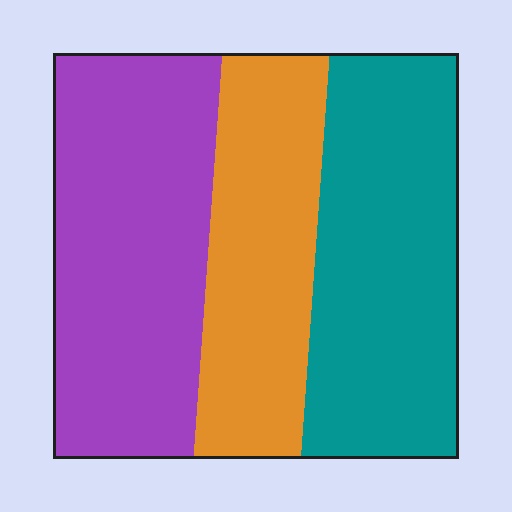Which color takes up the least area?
Orange, at roughly 25%.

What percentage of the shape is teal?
Teal takes up about one third (1/3) of the shape.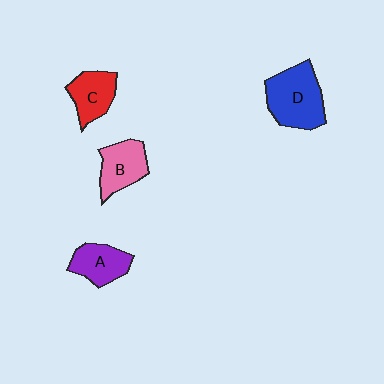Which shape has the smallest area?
Shape C (red).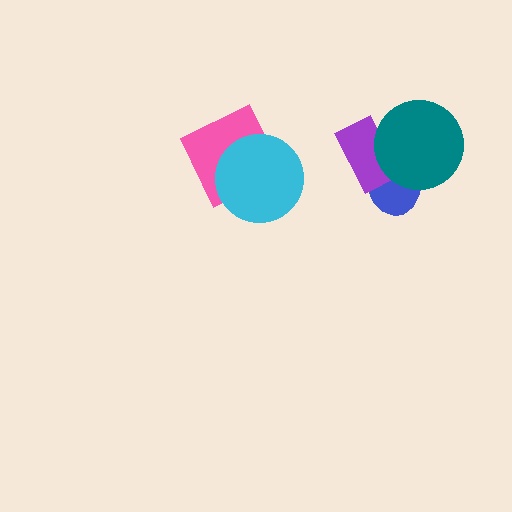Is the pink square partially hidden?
Yes, it is partially covered by another shape.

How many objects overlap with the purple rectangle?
2 objects overlap with the purple rectangle.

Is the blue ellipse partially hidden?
Yes, it is partially covered by another shape.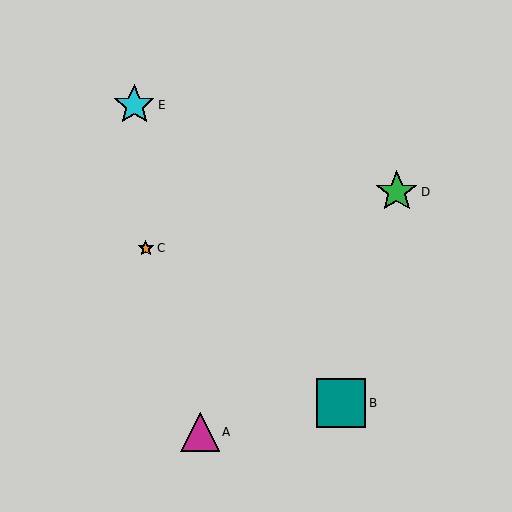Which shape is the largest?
The teal square (labeled B) is the largest.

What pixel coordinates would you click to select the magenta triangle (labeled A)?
Click at (200, 432) to select the magenta triangle A.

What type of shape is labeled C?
Shape C is an orange star.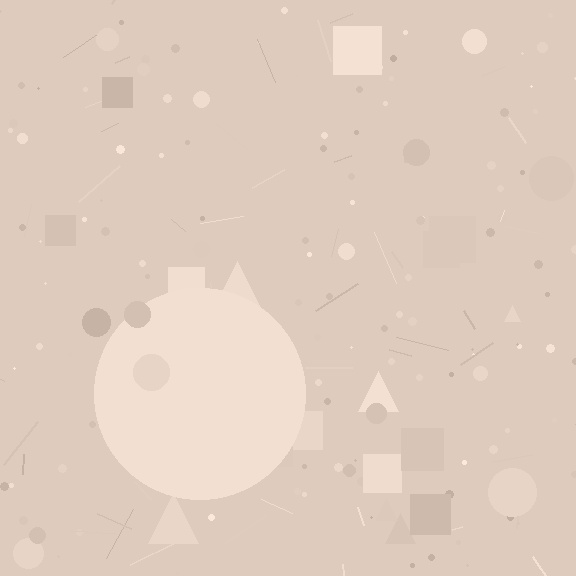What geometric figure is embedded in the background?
A circle is embedded in the background.